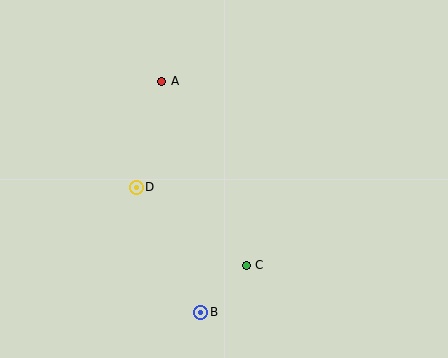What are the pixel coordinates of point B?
Point B is at (201, 312).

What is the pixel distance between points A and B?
The distance between A and B is 234 pixels.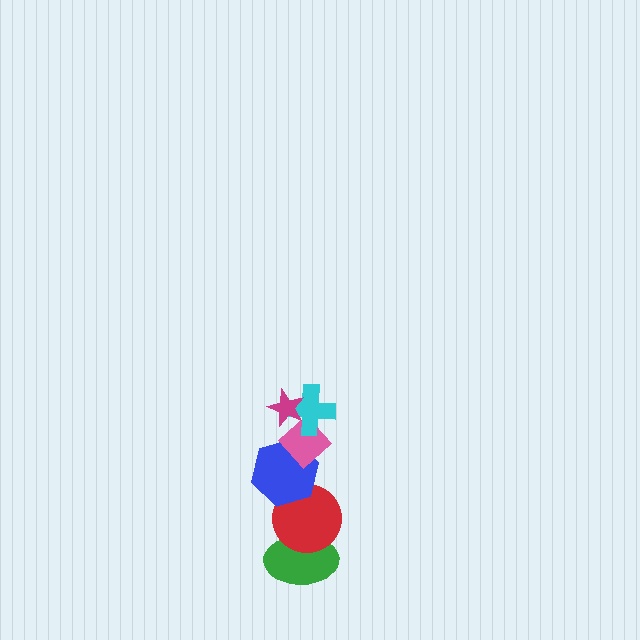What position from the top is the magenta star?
The magenta star is 1st from the top.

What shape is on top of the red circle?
The blue hexagon is on top of the red circle.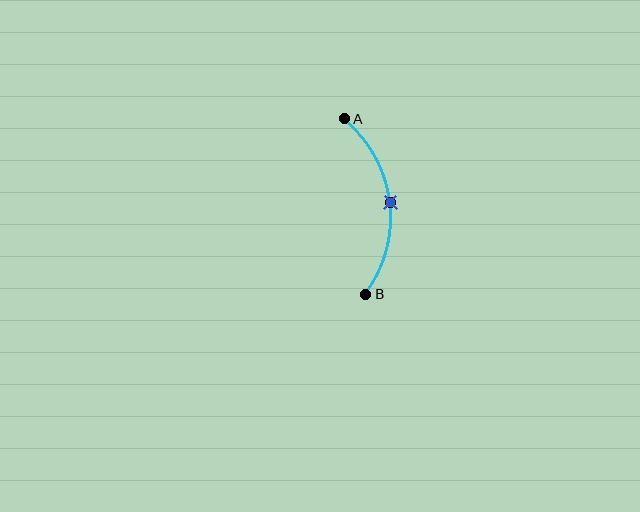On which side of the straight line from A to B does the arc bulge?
The arc bulges to the right of the straight line connecting A and B.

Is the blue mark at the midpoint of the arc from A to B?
Yes. The blue mark lies on the arc at equal arc-length from both A and B — it is the arc midpoint.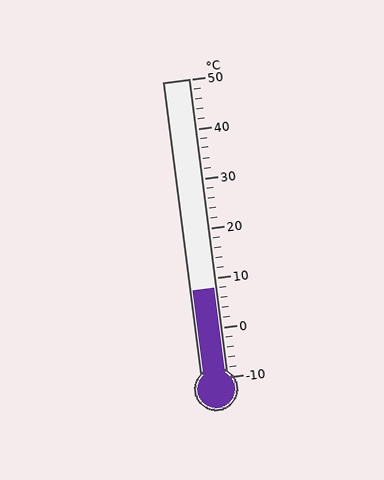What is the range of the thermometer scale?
The thermometer scale ranges from -10°C to 50°C.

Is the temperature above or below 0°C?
The temperature is above 0°C.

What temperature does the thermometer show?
The thermometer shows approximately 8°C.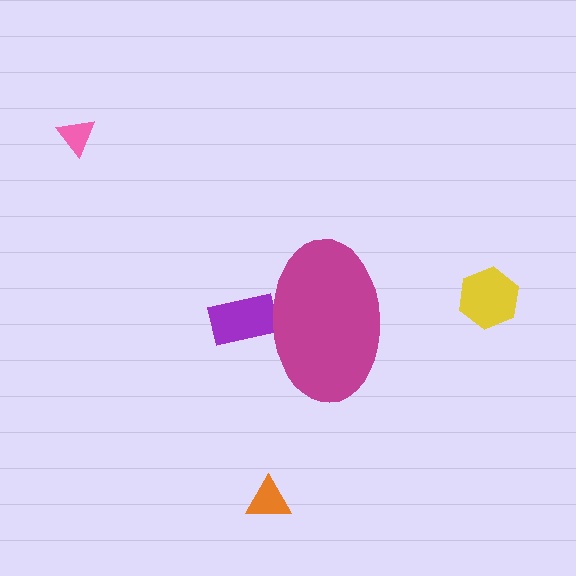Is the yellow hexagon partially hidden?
No, the yellow hexagon is fully visible.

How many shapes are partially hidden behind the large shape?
1 shape is partially hidden.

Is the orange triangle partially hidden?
No, the orange triangle is fully visible.